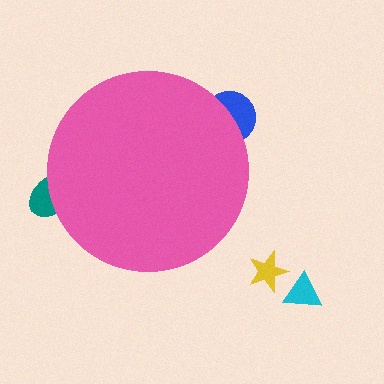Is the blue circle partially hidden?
Yes, the blue circle is partially hidden behind the pink circle.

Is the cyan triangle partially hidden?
No, the cyan triangle is fully visible.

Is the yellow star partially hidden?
No, the yellow star is fully visible.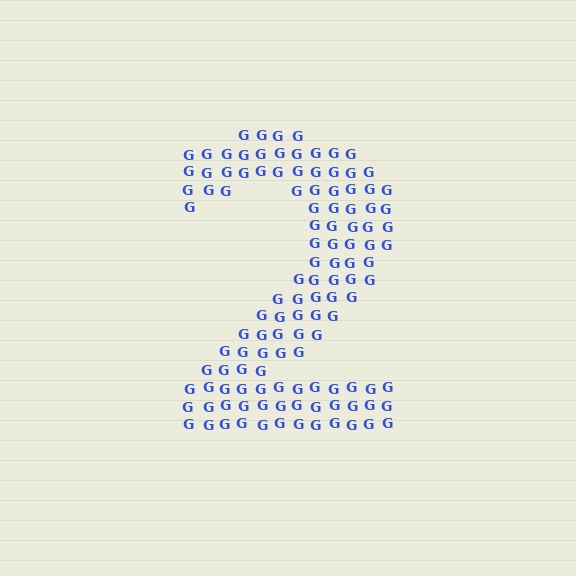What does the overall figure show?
The overall figure shows the digit 2.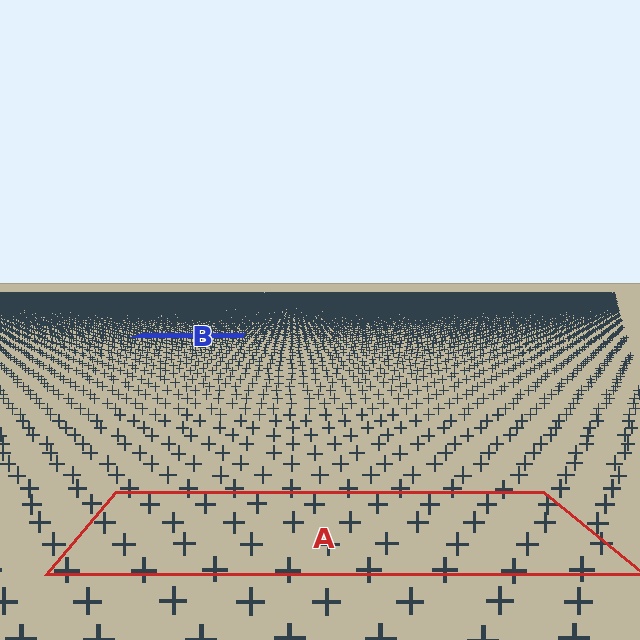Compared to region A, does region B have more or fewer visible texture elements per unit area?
Region B has more texture elements per unit area — they are packed more densely because it is farther away.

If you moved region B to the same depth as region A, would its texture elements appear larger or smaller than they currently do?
They would appear larger. At a closer depth, the same texture elements are projected at a bigger on-screen size.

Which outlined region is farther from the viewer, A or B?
Region B is farther from the viewer — the texture elements inside it appear smaller and more densely packed.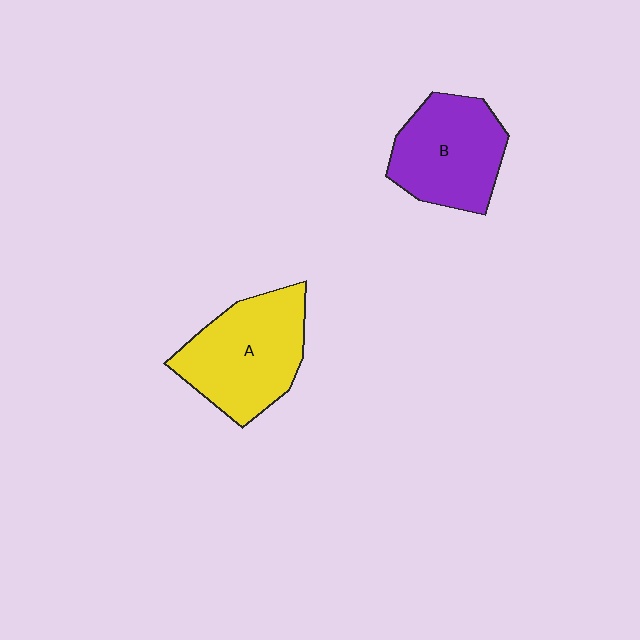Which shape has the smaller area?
Shape B (purple).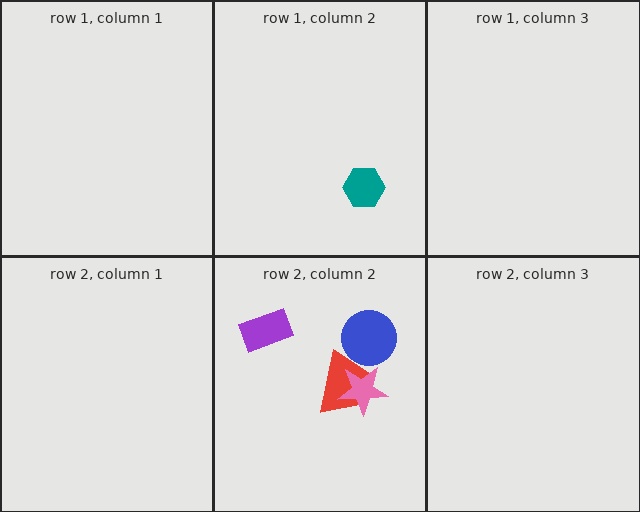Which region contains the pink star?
The row 2, column 2 region.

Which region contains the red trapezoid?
The row 2, column 2 region.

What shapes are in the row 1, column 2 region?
The teal hexagon.